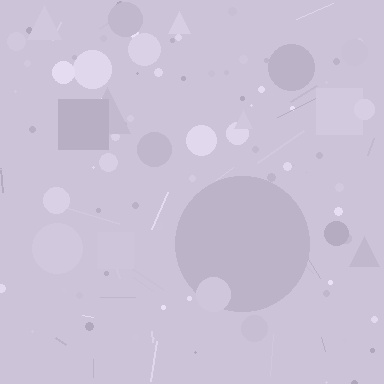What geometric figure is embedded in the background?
A circle is embedded in the background.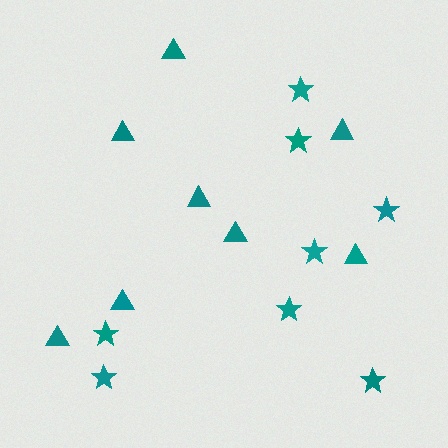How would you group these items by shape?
There are 2 groups: one group of stars (8) and one group of triangles (8).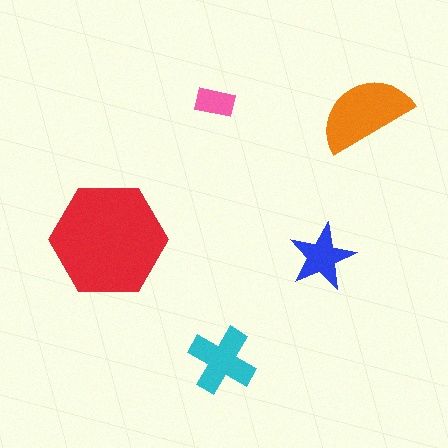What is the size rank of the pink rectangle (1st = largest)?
5th.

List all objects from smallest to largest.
The pink rectangle, the blue star, the cyan cross, the orange semicircle, the red hexagon.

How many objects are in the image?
There are 5 objects in the image.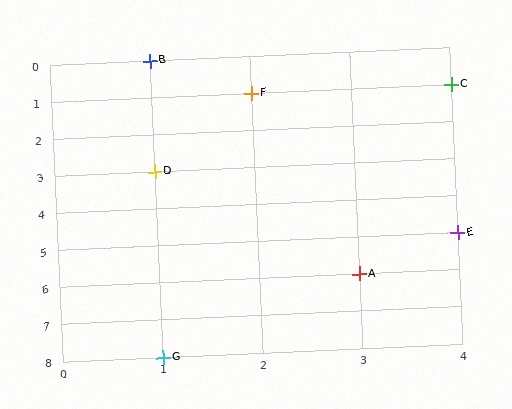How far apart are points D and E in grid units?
Points D and E are 3 columns and 2 rows apart (about 3.6 grid units diagonally).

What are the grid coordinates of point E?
Point E is at grid coordinates (4, 5).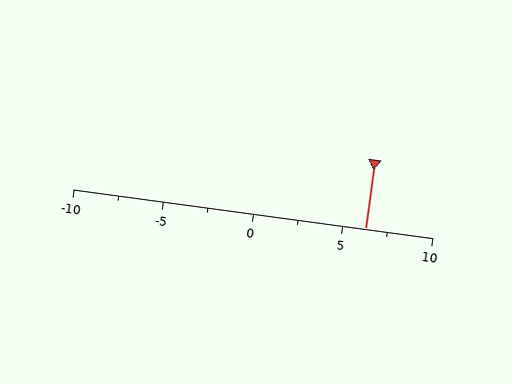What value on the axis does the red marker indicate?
The marker indicates approximately 6.2.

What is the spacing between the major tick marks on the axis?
The major ticks are spaced 5 apart.